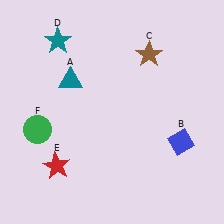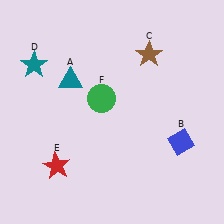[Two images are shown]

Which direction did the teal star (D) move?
The teal star (D) moved down.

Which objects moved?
The objects that moved are: the teal star (D), the green circle (F).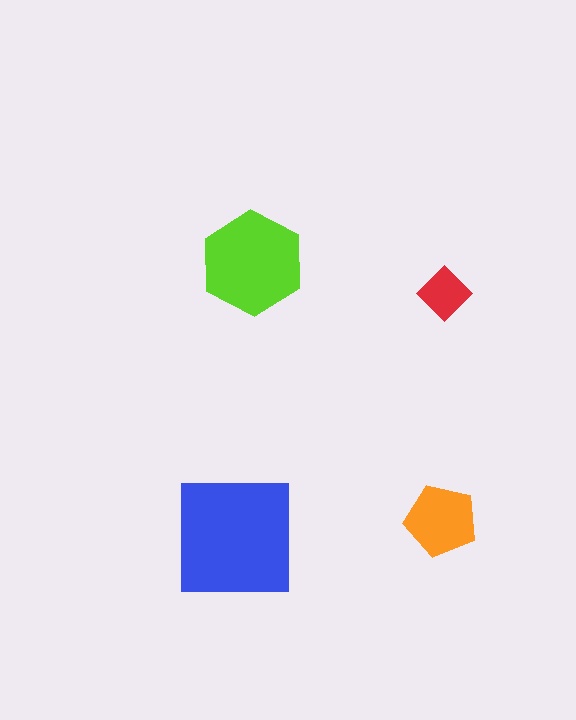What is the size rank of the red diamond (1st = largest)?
4th.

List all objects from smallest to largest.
The red diamond, the orange pentagon, the lime hexagon, the blue square.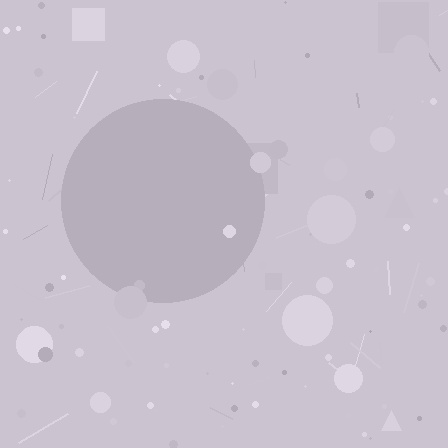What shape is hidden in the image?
A circle is hidden in the image.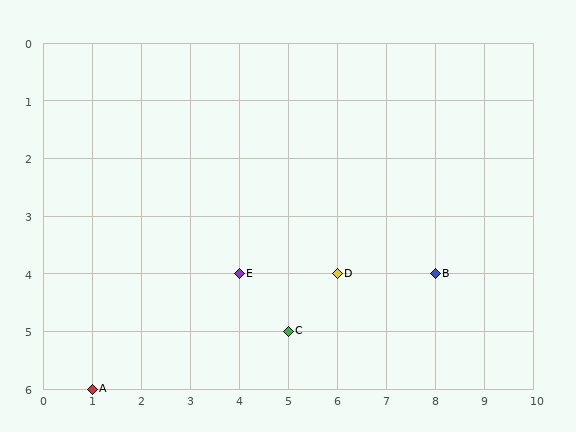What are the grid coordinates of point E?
Point E is at grid coordinates (4, 4).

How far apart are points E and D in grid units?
Points E and D are 2 columns apart.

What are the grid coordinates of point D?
Point D is at grid coordinates (6, 4).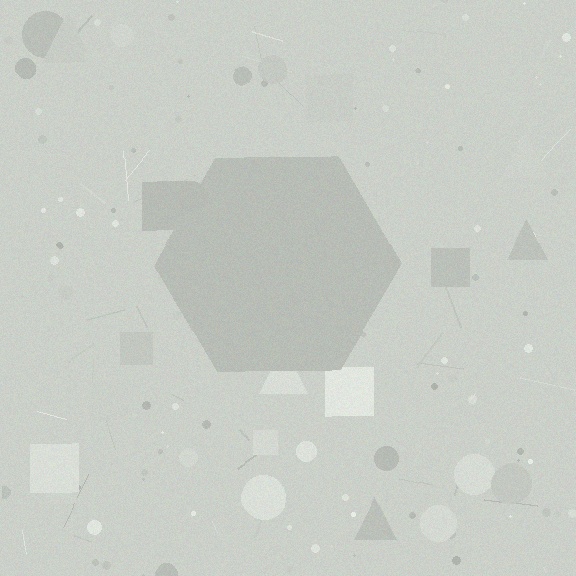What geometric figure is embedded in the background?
A hexagon is embedded in the background.